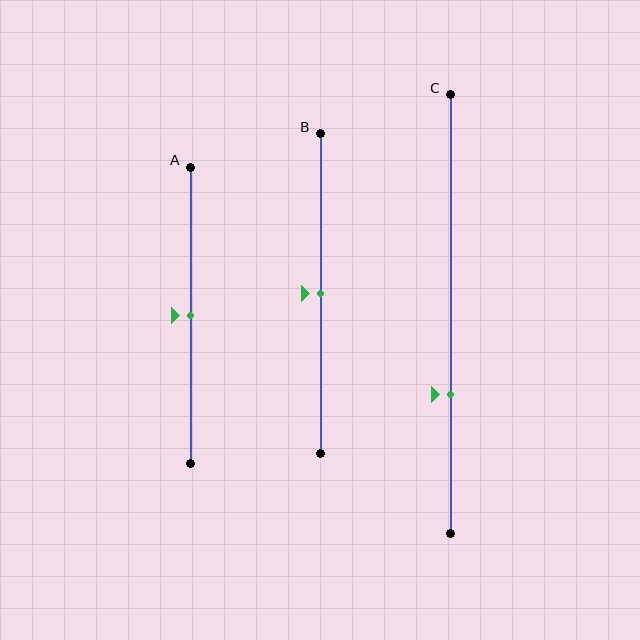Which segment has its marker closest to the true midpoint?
Segment A has its marker closest to the true midpoint.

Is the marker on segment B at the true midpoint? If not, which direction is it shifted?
Yes, the marker on segment B is at the true midpoint.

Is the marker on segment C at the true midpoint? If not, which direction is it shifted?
No, the marker on segment C is shifted downward by about 18% of the segment length.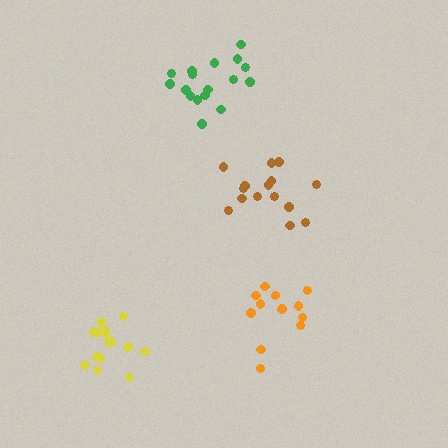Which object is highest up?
The green cluster is topmost.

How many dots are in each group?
Group 1: 15 dots, Group 2: 12 dots, Group 3: 17 dots, Group 4: 15 dots (59 total).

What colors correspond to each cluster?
The clusters are colored: yellow, orange, green, brown.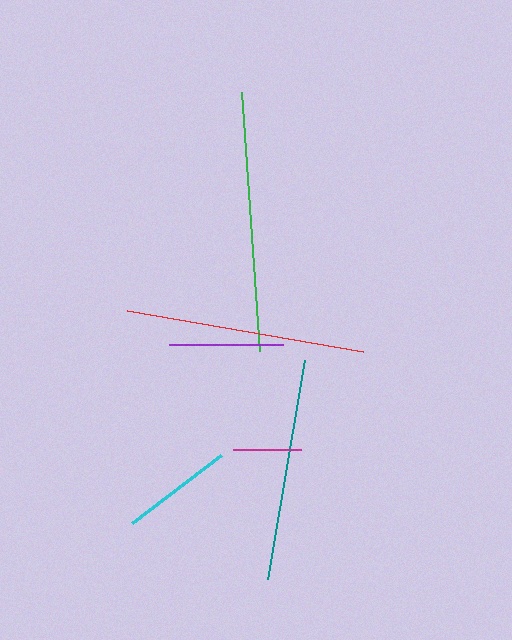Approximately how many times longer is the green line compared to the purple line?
The green line is approximately 2.3 times the length of the purple line.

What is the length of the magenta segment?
The magenta segment is approximately 68 pixels long.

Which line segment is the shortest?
The magenta line is the shortest at approximately 68 pixels.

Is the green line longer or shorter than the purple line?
The green line is longer than the purple line.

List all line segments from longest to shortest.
From longest to shortest: green, red, teal, purple, cyan, magenta.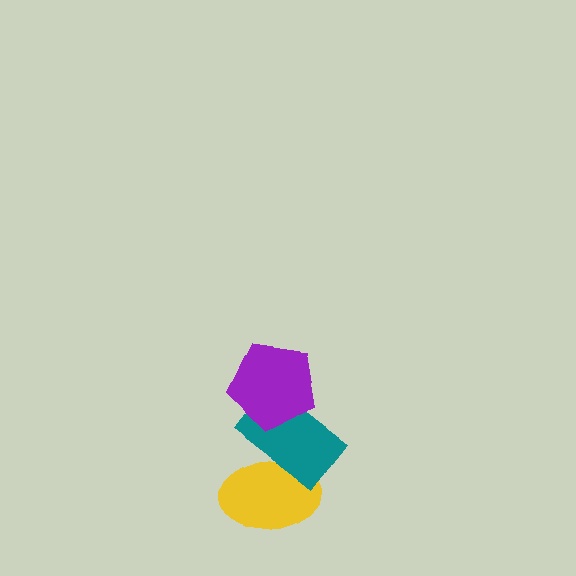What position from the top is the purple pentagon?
The purple pentagon is 1st from the top.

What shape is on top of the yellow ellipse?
The teal rectangle is on top of the yellow ellipse.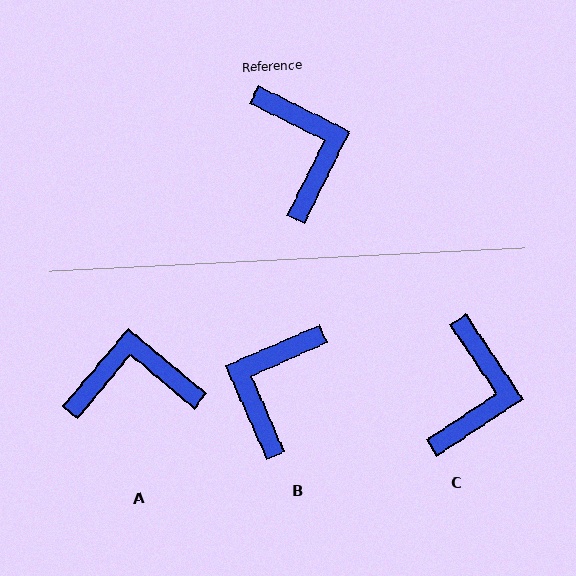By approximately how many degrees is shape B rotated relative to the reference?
Approximately 140 degrees counter-clockwise.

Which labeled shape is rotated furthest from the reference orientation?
B, about 140 degrees away.